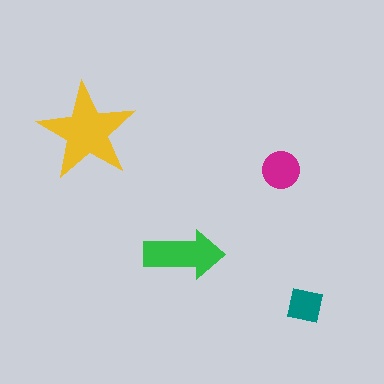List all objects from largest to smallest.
The yellow star, the green arrow, the magenta circle, the teal square.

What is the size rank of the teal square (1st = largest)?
4th.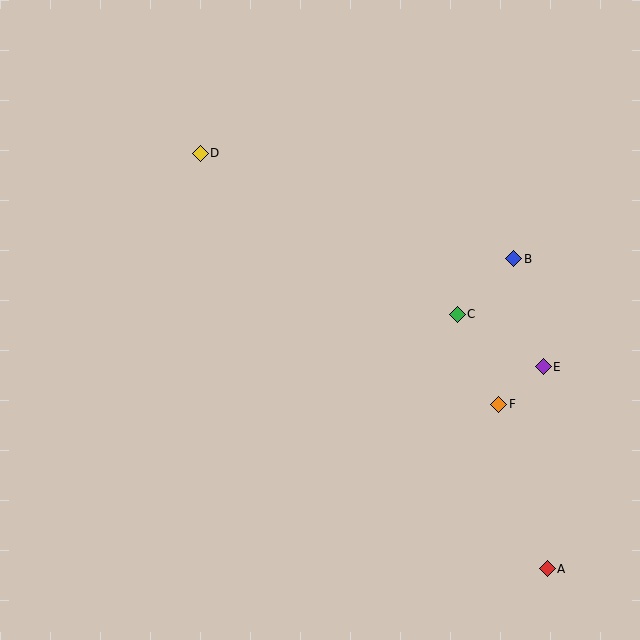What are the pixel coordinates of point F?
Point F is at (499, 404).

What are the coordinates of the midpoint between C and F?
The midpoint between C and F is at (478, 359).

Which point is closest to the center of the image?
Point C at (457, 314) is closest to the center.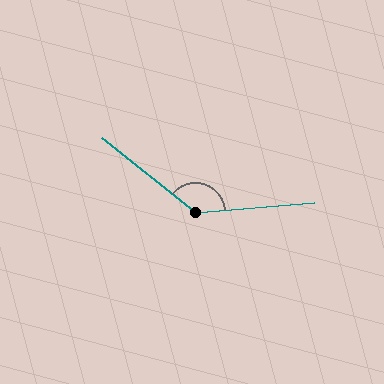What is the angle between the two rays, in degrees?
Approximately 136 degrees.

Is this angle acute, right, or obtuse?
It is obtuse.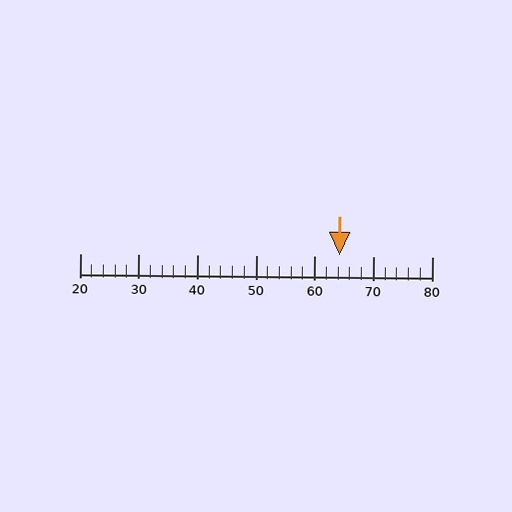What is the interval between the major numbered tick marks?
The major tick marks are spaced 10 units apart.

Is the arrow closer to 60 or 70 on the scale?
The arrow is closer to 60.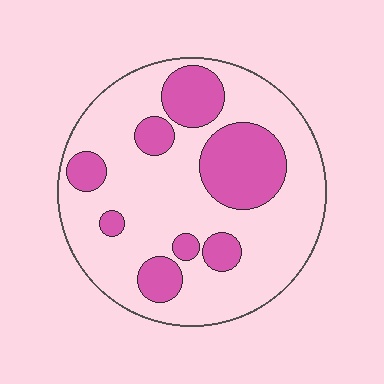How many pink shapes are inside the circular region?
8.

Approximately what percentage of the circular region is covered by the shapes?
Approximately 30%.